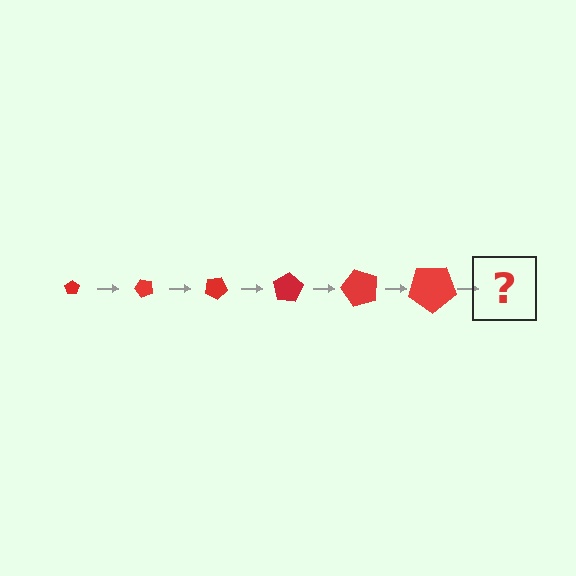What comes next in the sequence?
The next element should be a pentagon, larger than the previous one and rotated 300 degrees from the start.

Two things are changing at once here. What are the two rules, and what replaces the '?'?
The two rules are that the pentagon grows larger each step and it rotates 50 degrees each step. The '?' should be a pentagon, larger than the previous one and rotated 300 degrees from the start.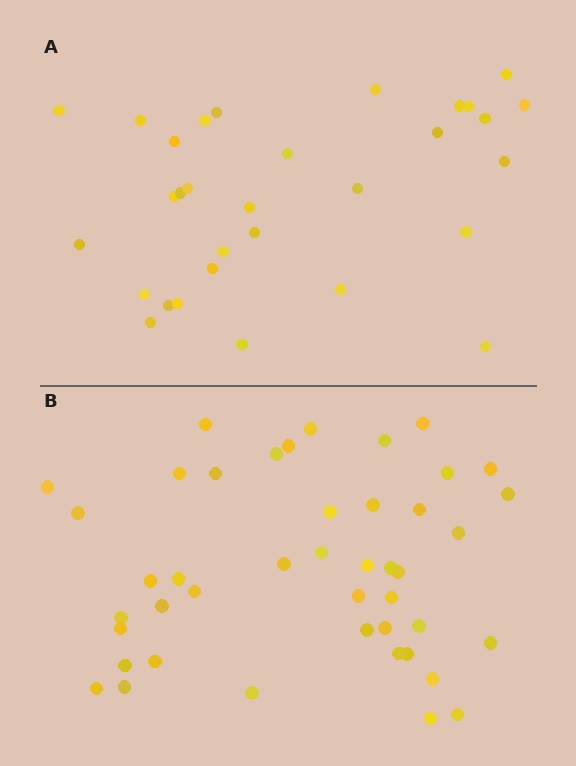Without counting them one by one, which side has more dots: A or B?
Region B (the bottom region) has more dots.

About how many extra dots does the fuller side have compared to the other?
Region B has approximately 15 more dots than region A.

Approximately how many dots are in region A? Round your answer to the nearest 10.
About 30 dots. (The exact count is 31, which rounds to 30.)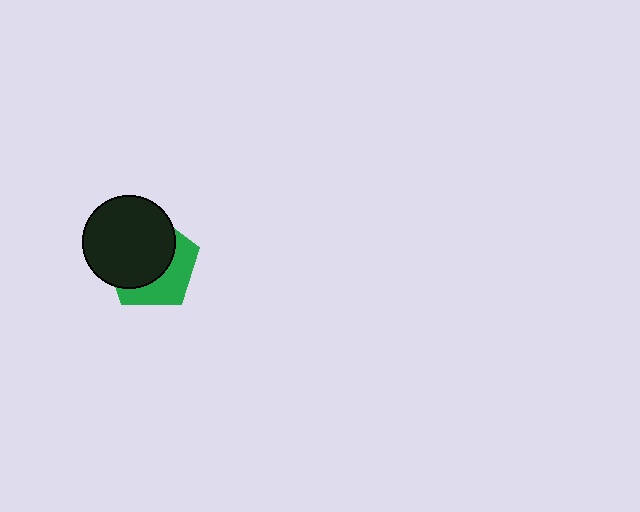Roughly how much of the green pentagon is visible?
A small part of it is visible (roughly 39%).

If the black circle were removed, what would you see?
You would see the complete green pentagon.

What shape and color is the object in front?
The object in front is a black circle.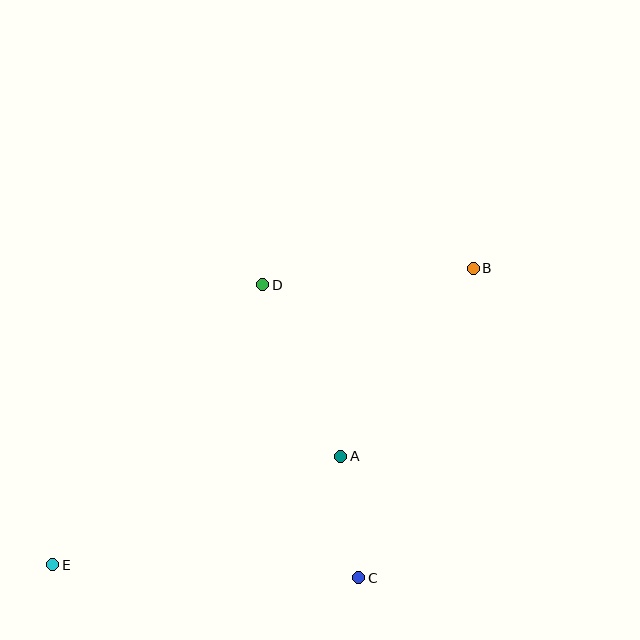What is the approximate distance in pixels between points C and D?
The distance between C and D is approximately 308 pixels.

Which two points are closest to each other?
Points A and C are closest to each other.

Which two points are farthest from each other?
Points B and E are farthest from each other.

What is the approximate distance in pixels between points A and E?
The distance between A and E is approximately 308 pixels.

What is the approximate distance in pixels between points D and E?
The distance between D and E is approximately 350 pixels.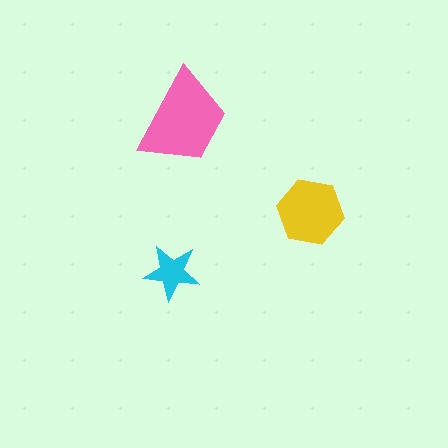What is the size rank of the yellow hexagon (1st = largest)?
2nd.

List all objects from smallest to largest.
The cyan star, the yellow hexagon, the pink trapezoid.